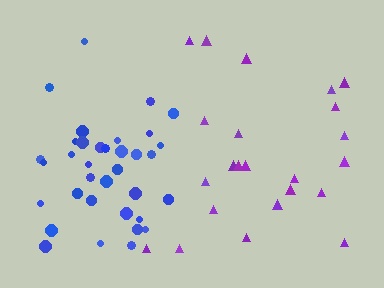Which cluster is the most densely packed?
Blue.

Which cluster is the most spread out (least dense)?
Purple.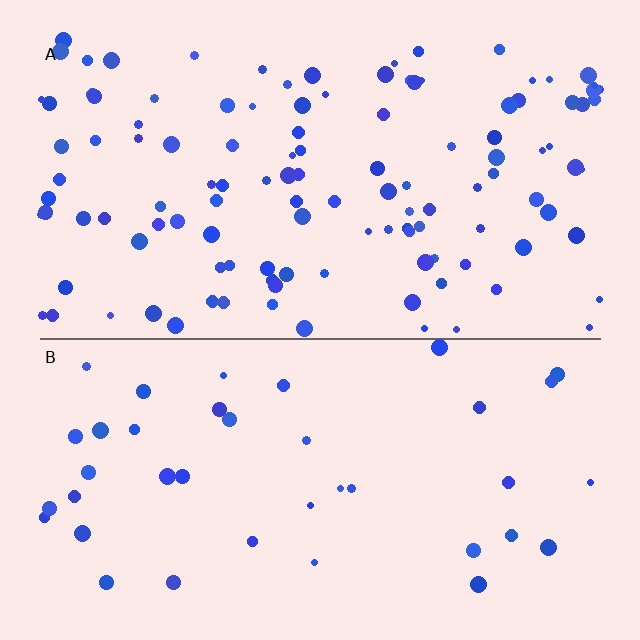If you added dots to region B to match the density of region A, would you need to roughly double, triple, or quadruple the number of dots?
Approximately triple.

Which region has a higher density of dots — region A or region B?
A (the top).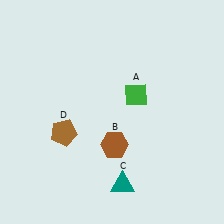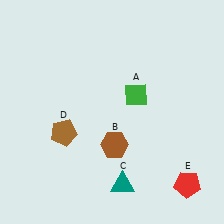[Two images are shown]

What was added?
A red pentagon (E) was added in Image 2.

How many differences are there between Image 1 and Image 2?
There is 1 difference between the two images.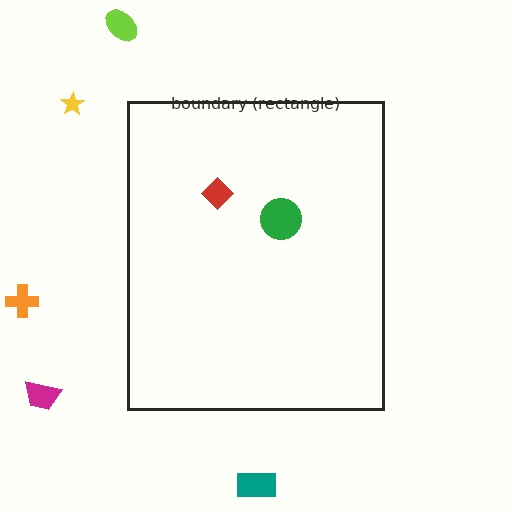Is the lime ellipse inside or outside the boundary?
Outside.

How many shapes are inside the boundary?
2 inside, 5 outside.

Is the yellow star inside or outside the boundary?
Outside.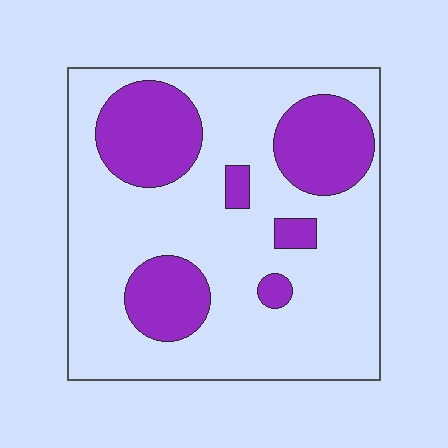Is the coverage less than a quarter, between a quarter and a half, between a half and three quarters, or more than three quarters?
Between a quarter and a half.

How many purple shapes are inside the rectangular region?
6.